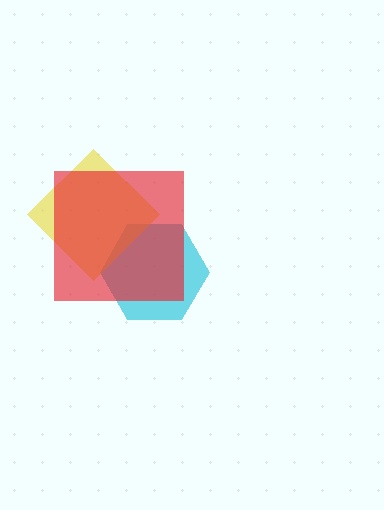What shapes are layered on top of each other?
The layered shapes are: a cyan hexagon, a yellow diamond, a red square.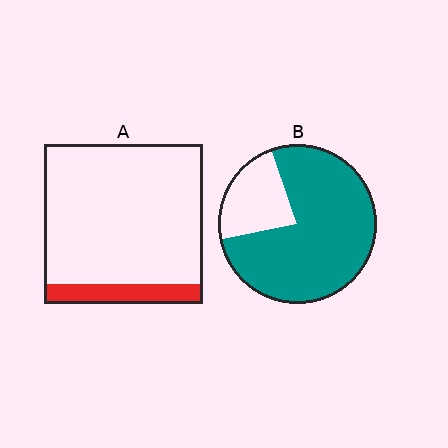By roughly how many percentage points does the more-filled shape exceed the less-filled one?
By roughly 65 percentage points (B over A).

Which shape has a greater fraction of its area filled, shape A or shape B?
Shape B.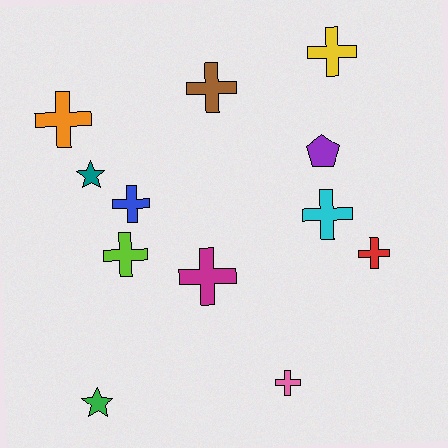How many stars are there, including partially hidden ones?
There are 2 stars.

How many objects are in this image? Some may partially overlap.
There are 12 objects.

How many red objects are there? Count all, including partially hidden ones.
There is 1 red object.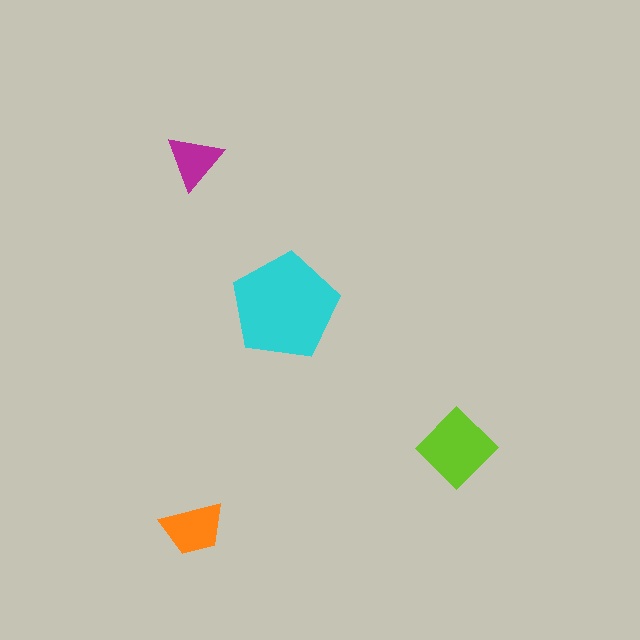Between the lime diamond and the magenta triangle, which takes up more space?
The lime diamond.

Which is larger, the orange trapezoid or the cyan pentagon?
The cyan pentagon.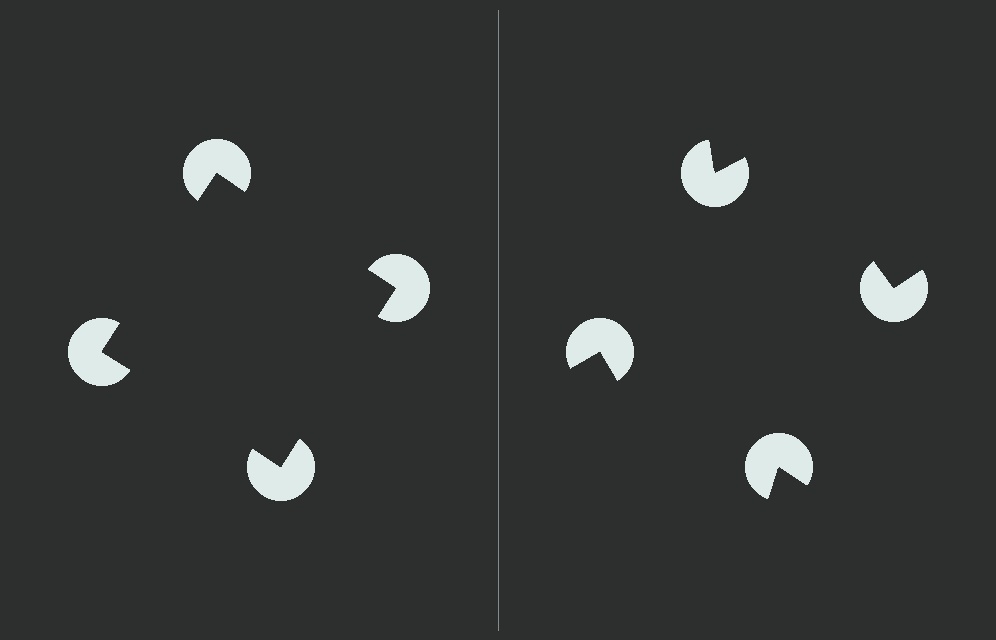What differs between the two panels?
The pac-man discs are positioned identically on both sides; only the wedge orientations differ. On the left they align to a square; on the right they are misaligned.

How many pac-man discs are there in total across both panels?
8 — 4 on each side.